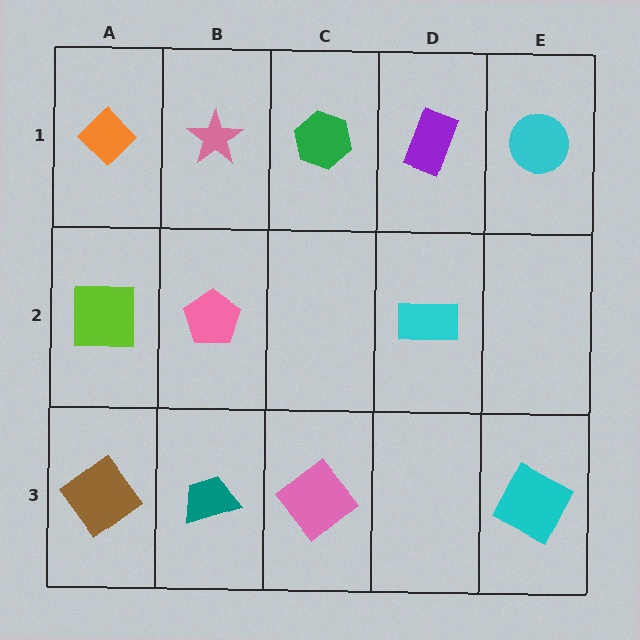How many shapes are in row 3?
4 shapes.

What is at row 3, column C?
A pink diamond.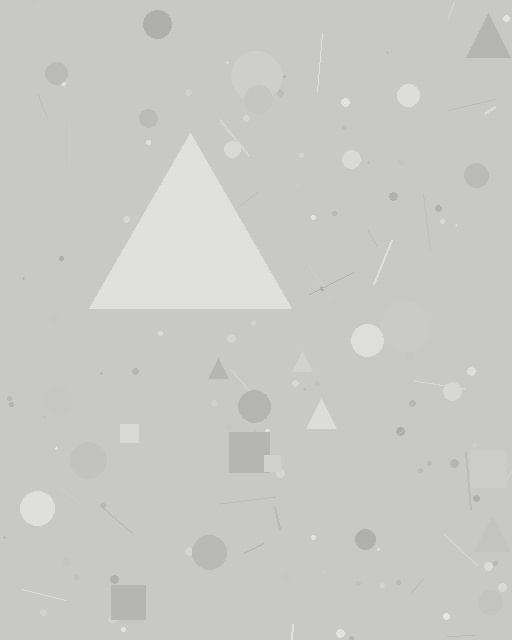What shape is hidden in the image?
A triangle is hidden in the image.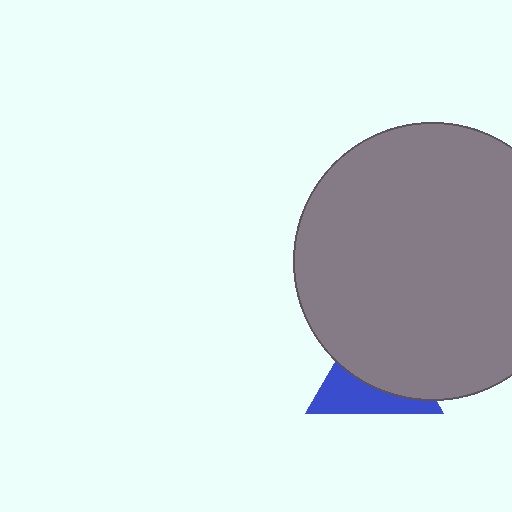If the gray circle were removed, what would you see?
You would see the complete blue triangle.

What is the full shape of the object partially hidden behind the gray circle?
The partially hidden object is a blue triangle.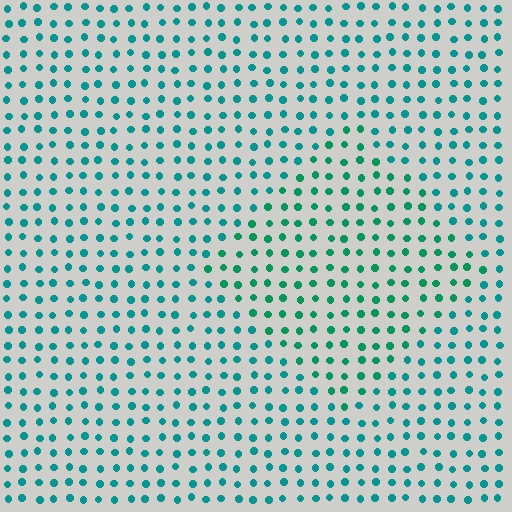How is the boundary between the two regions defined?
The boundary is defined purely by a slight shift in hue (about 24 degrees). Spacing, size, and orientation are identical on both sides.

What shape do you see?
I see a diamond.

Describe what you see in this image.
The image is filled with small teal elements in a uniform arrangement. A diamond-shaped region is visible where the elements are tinted to a slightly different hue, forming a subtle color boundary.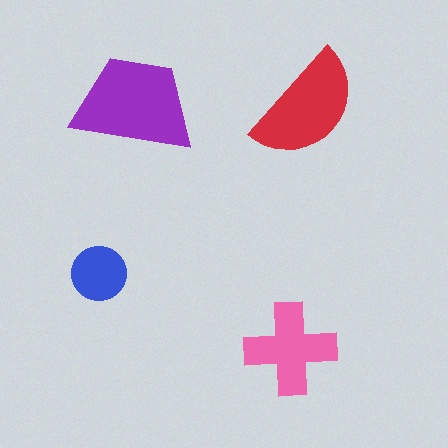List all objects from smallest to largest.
The blue circle, the pink cross, the red semicircle, the purple trapezoid.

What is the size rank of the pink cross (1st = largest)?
3rd.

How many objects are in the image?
There are 4 objects in the image.